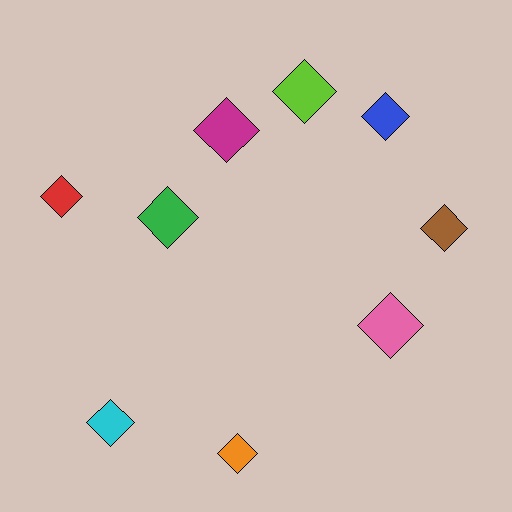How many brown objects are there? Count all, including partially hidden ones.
There is 1 brown object.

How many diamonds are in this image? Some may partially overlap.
There are 9 diamonds.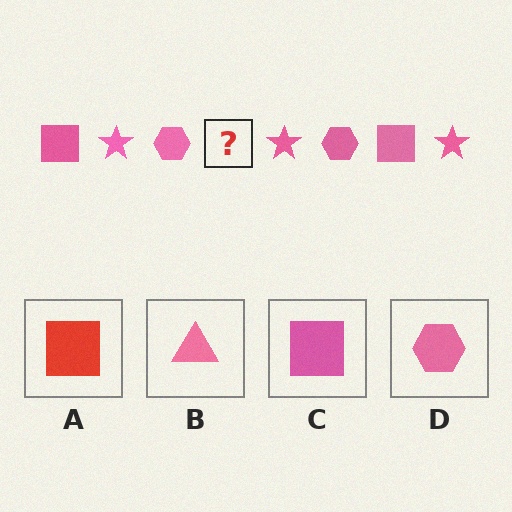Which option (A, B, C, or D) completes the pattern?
C.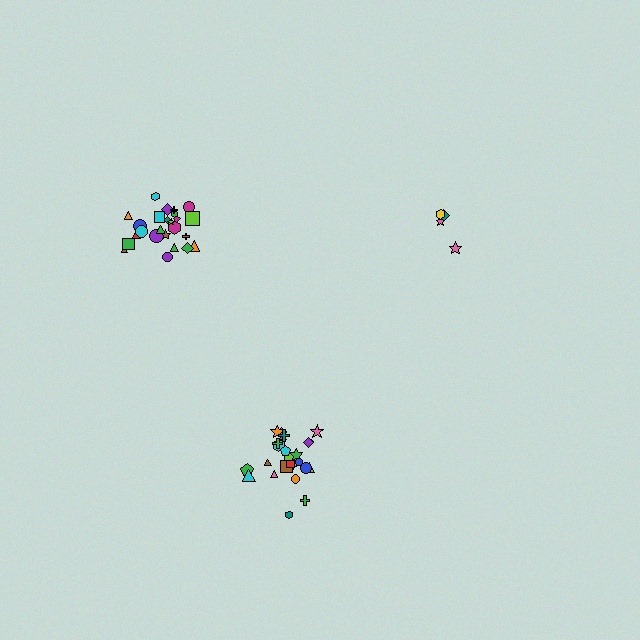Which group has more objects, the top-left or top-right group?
The top-left group.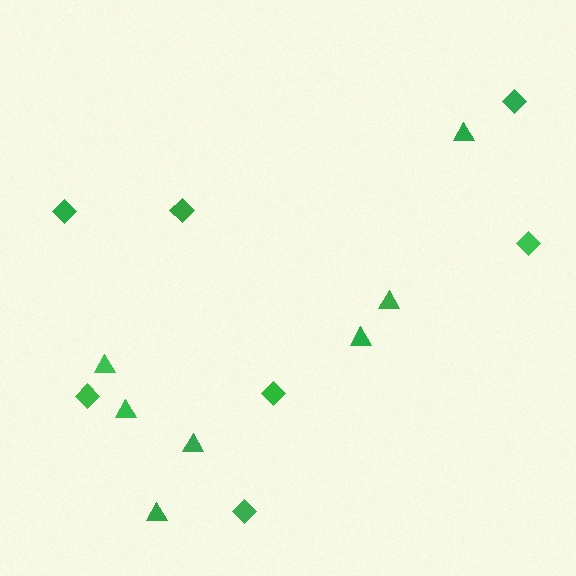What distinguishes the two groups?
There are 2 groups: one group of diamonds (7) and one group of triangles (7).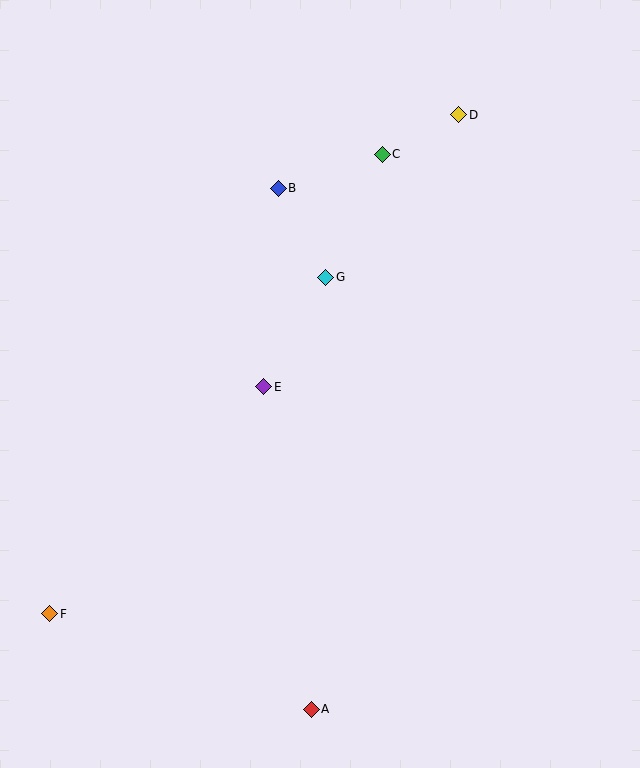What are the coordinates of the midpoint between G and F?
The midpoint between G and F is at (188, 446).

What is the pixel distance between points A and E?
The distance between A and E is 326 pixels.